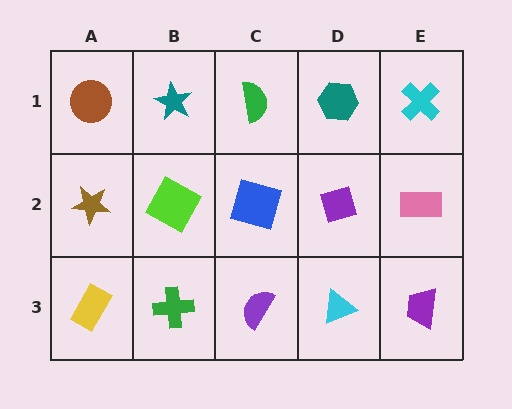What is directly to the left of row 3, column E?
A cyan triangle.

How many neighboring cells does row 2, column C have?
4.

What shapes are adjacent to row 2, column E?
A cyan cross (row 1, column E), a purple trapezoid (row 3, column E), a purple diamond (row 2, column D).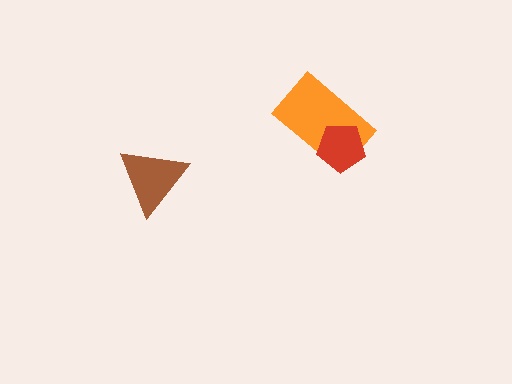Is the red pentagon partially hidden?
No, no other shape covers it.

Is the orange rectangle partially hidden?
Yes, it is partially covered by another shape.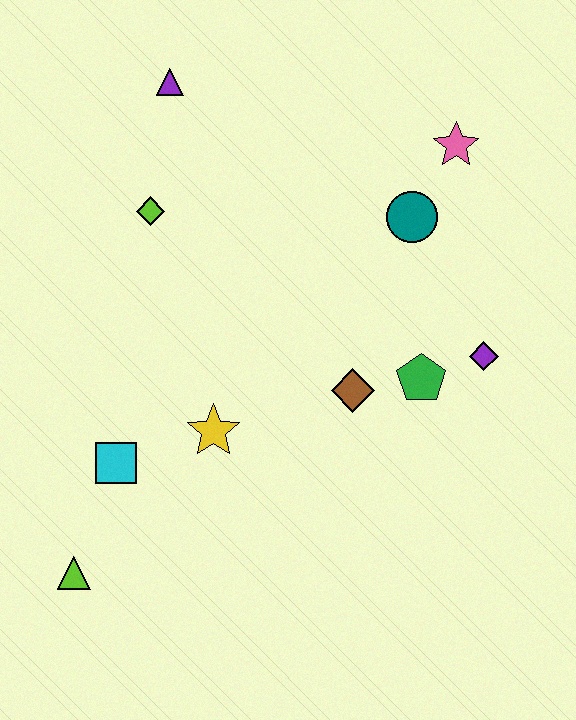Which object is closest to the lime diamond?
The purple triangle is closest to the lime diamond.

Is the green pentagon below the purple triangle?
Yes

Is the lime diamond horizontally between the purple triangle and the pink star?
No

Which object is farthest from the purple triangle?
The lime triangle is farthest from the purple triangle.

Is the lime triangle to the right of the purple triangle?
No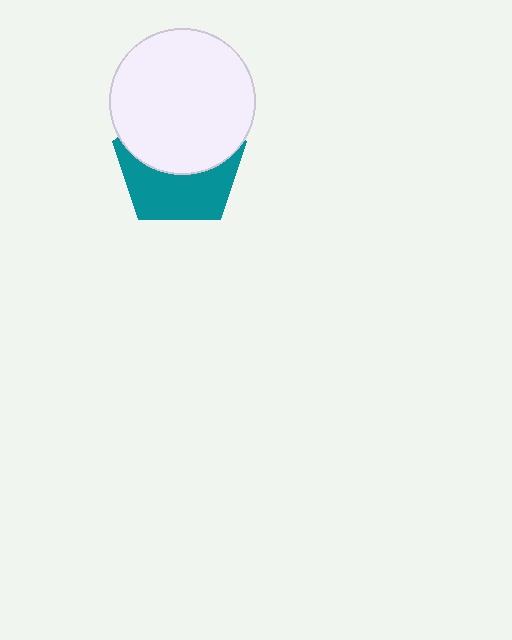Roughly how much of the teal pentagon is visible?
About half of it is visible (roughly 48%).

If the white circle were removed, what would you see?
You would see the complete teal pentagon.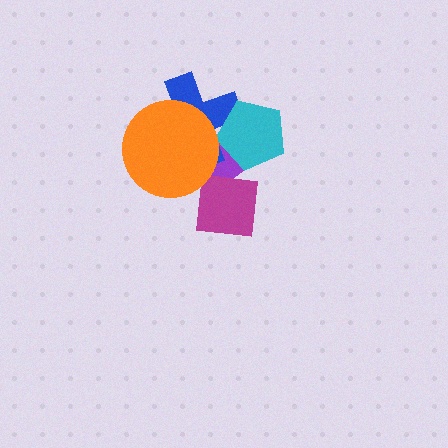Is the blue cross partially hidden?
Yes, it is partially covered by another shape.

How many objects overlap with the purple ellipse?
4 objects overlap with the purple ellipse.